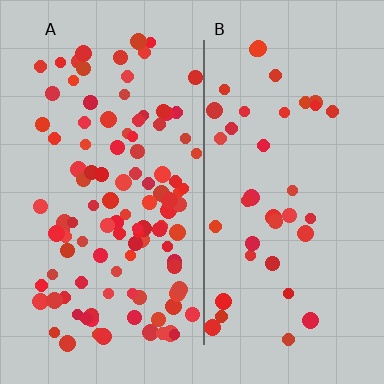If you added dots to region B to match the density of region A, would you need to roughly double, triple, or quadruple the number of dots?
Approximately triple.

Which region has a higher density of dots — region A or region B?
A (the left).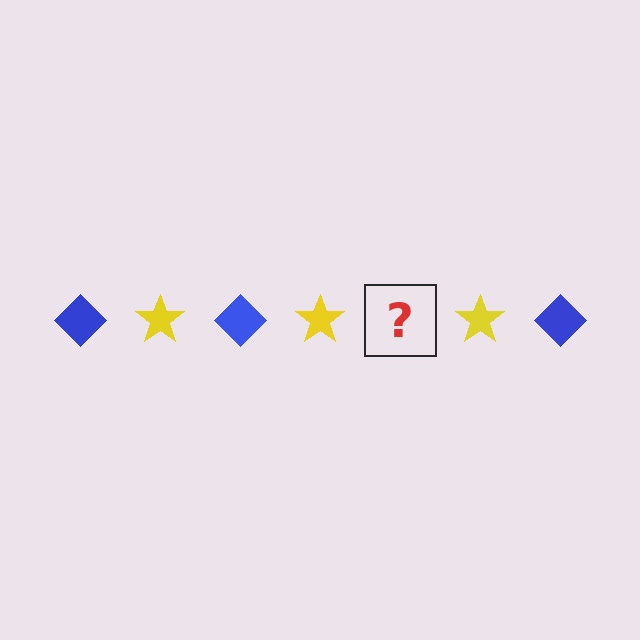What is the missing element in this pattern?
The missing element is a blue diamond.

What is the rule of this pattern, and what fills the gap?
The rule is that the pattern alternates between blue diamond and yellow star. The gap should be filled with a blue diamond.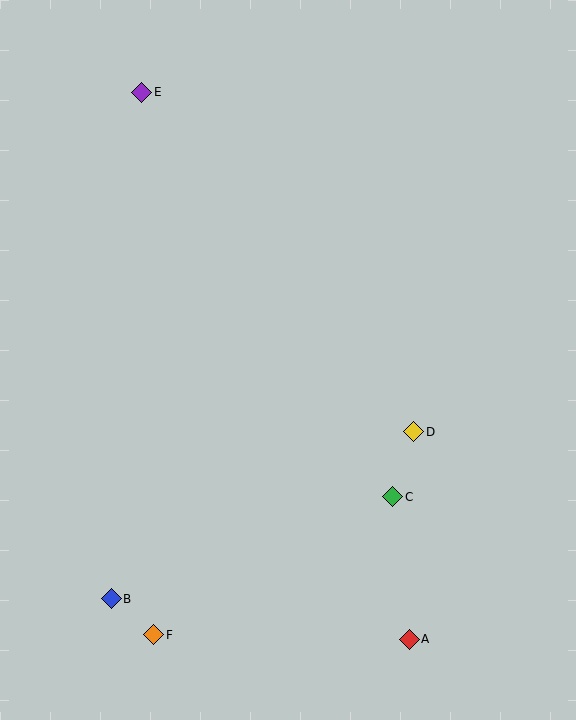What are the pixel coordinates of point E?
Point E is at (142, 92).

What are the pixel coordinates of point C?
Point C is at (393, 497).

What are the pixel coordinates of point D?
Point D is at (414, 432).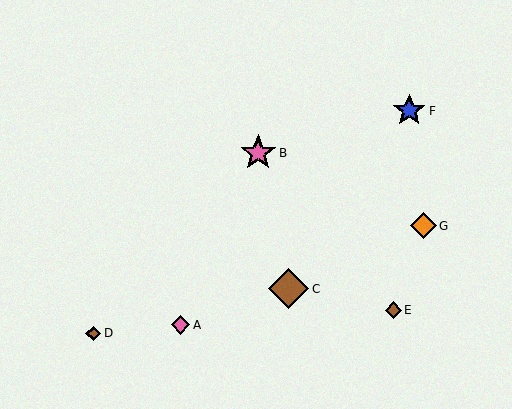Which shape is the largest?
The brown diamond (labeled C) is the largest.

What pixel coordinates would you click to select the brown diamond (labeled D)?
Click at (93, 333) to select the brown diamond D.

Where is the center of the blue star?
The center of the blue star is at (409, 111).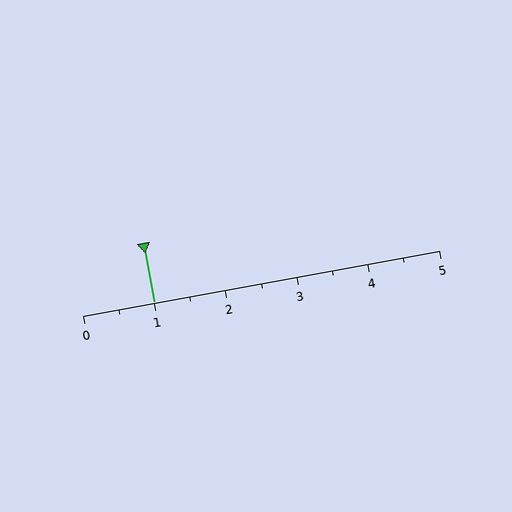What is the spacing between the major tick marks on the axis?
The major ticks are spaced 1 apart.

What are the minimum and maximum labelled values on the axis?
The axis runs from 0 to 5.